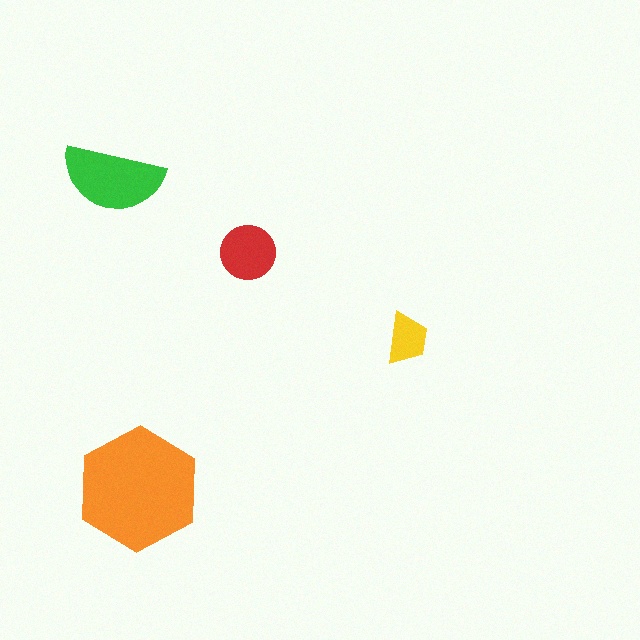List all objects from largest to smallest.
The orange hexagon, the green semicircle, the red circle, the yellow trapezoid.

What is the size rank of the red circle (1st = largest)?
3rd.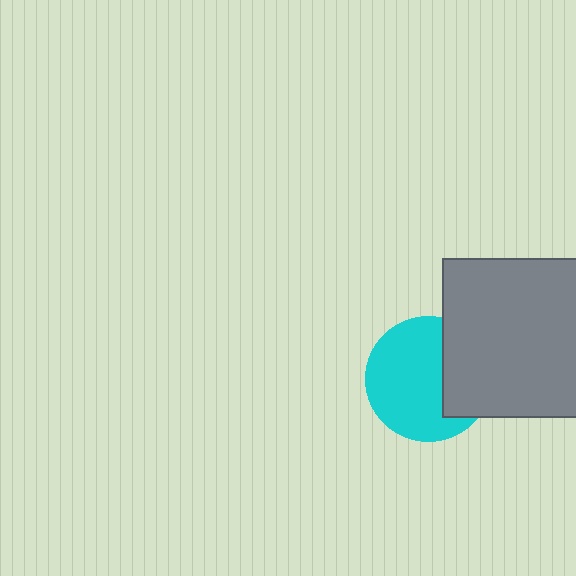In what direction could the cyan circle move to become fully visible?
The cyan circle could move left. That would shift it out from behind the gray square entirely.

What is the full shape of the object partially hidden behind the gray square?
The partially hidden object is a cyan circle.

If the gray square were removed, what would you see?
You would see the complete cyan circle.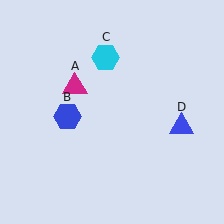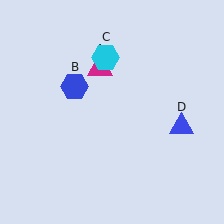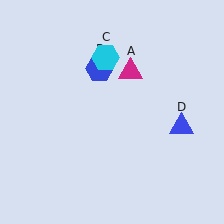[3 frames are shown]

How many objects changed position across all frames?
2 objects changed position: magenta triangle (object A), blue hexagon (object B).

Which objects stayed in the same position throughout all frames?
Cyan hexagon (object C) and blue triangle (object D) remained stationary.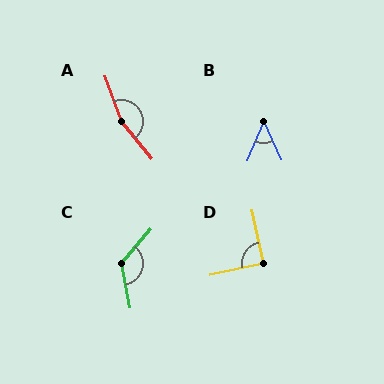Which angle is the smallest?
B, at approximately 46 degrees.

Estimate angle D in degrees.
Approximately 89 degrees.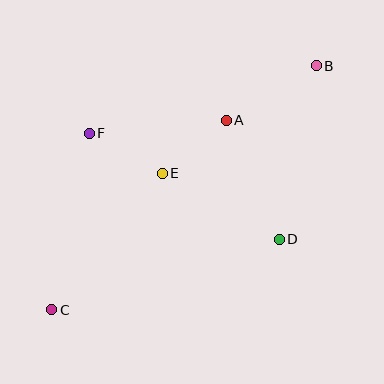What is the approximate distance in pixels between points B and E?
The distance between B and E is approximately 187 pixels.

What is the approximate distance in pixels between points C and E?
The distance between C and E is approximately 176 pixels.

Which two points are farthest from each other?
Points B and C are farthest from each other.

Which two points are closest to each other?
Points A and E are closest to each other.